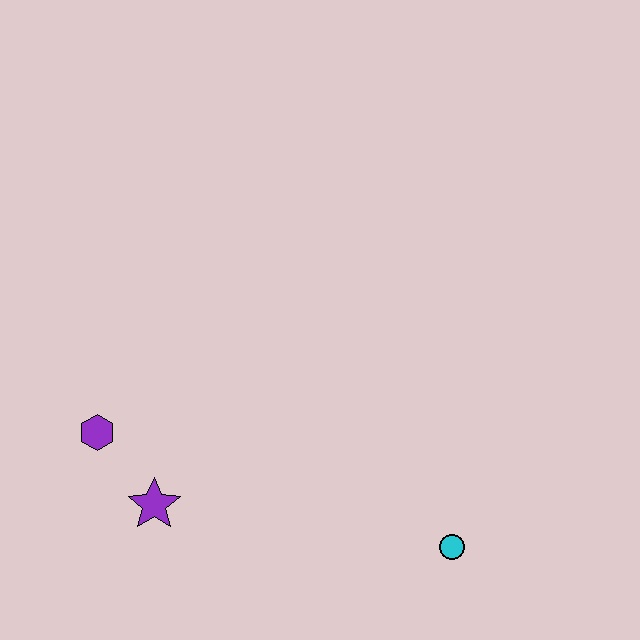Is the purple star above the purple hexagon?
No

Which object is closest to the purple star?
The purple hexagon is closest to the purple star.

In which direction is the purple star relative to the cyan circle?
The purple star is to the left of the cyan circle.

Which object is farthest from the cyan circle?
The purple hexagon is farthest from the cyan circle.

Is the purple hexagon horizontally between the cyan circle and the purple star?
No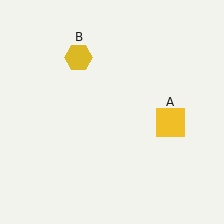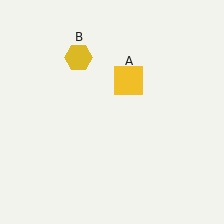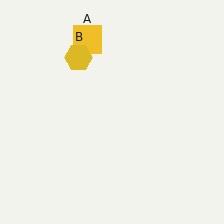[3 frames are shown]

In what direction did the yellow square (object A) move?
The yellow square (object A) moved up and to the left.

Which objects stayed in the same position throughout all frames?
Yellow hexagon (object B) remained stationary.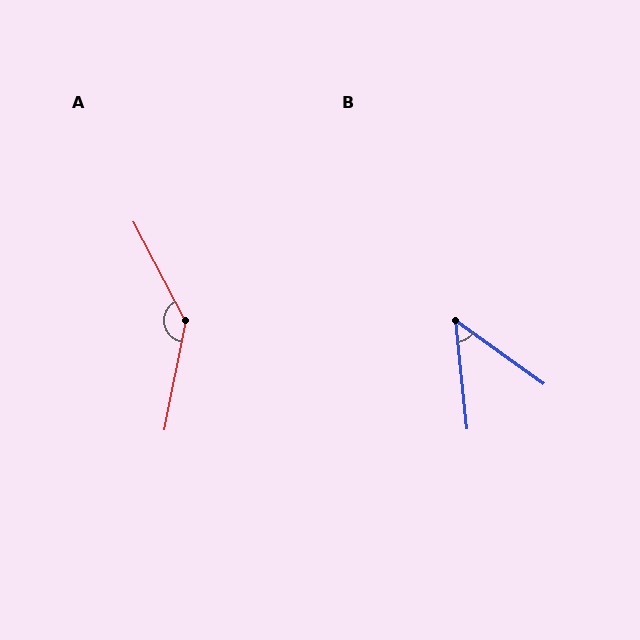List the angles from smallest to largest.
B (49°), A (141°).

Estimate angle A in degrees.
Approximately 141 degrees.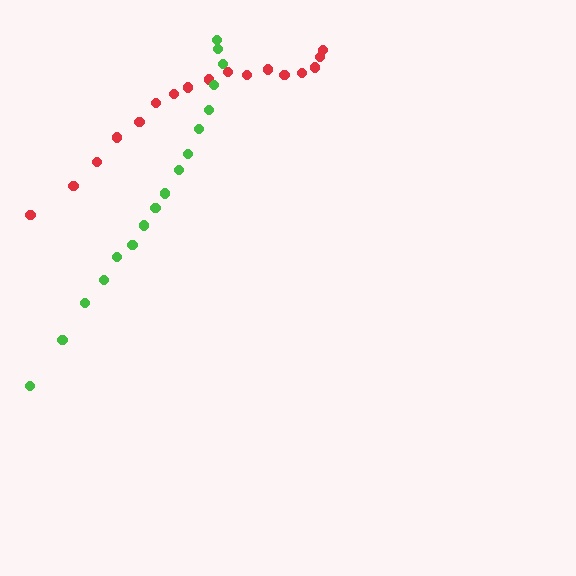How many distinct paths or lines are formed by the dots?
There are 2 distinct paths.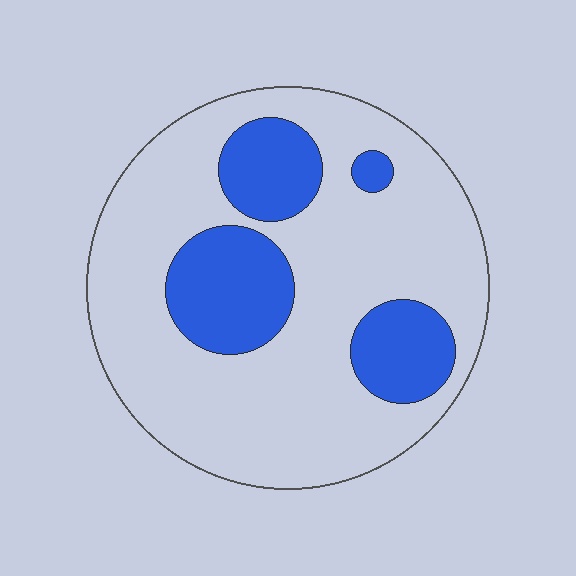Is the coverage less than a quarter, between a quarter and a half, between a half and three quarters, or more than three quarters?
Between a quarter and a half.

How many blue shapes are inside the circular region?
4.